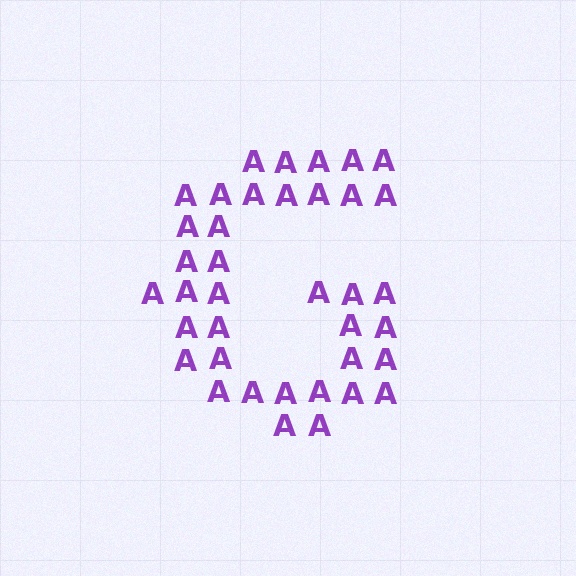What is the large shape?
The large shape is the letter G.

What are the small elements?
The small elements are letter A's.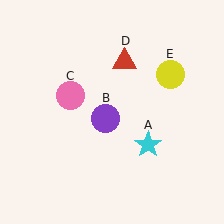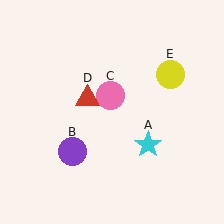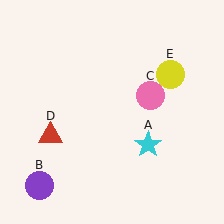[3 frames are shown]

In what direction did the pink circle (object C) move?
The pink circle (object C) moved right.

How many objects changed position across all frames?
3 objects changed position: purple circle (object B), pink circle (object C), red triangle (object D).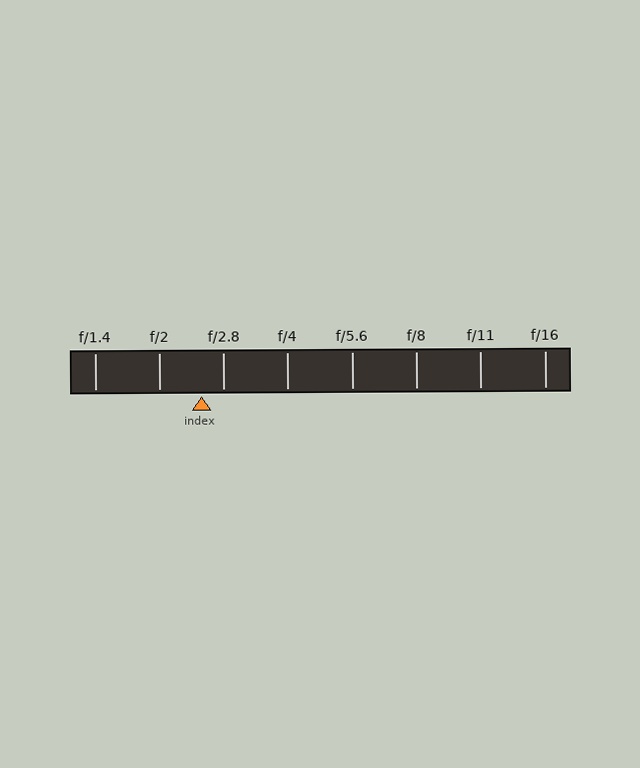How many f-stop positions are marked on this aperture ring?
There are 8 f-stop positions marked.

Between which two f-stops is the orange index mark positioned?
The index mark is between f/2 and f/2.8.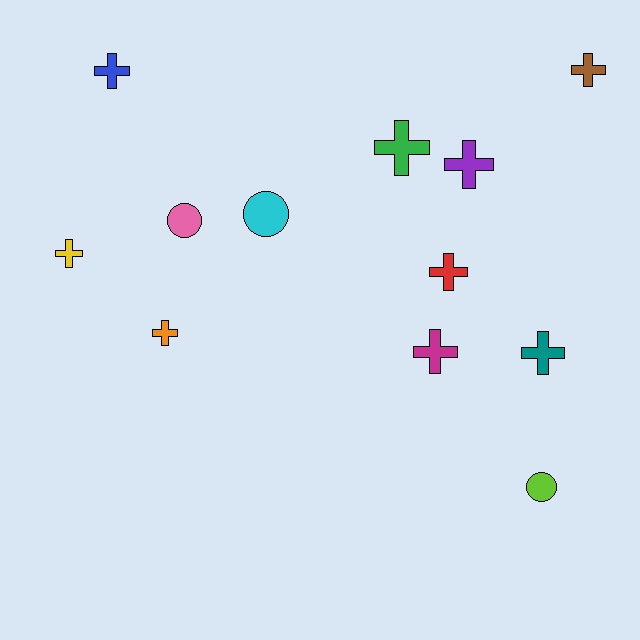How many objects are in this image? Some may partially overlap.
There are 12 objects.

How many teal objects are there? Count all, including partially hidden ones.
There is 1 teal object.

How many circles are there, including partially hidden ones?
There are 3 circles.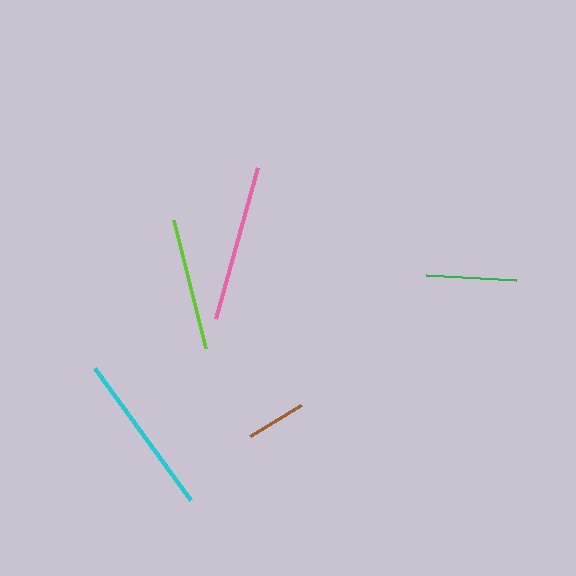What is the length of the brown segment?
The brown segment is approximately 60 pixels long.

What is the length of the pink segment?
The pink segment is approximately 157 pixels long.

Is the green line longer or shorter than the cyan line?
The cyan line is longer than the green line.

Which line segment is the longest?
The cyan line is the longest at approximately 163 pixels.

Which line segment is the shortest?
The brown line is the shortest at approximately 60 pixels.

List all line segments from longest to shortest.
From longest to shortest: cyan, pink, lime, green, brown.